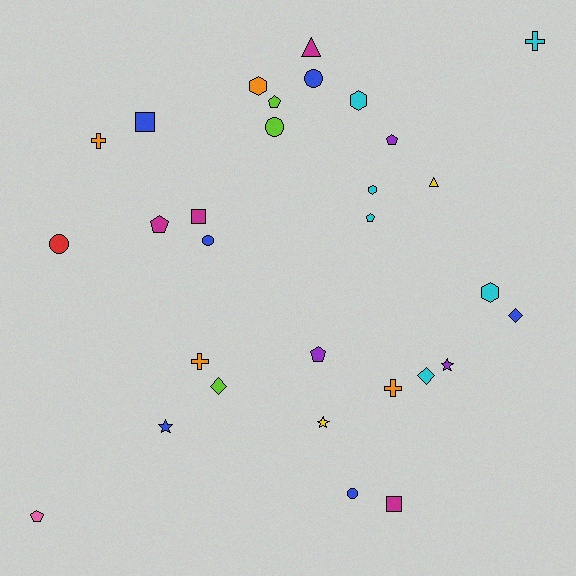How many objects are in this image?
There are 30 objects.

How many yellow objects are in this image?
There are 2 yellow objects.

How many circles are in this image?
There are 5 circles.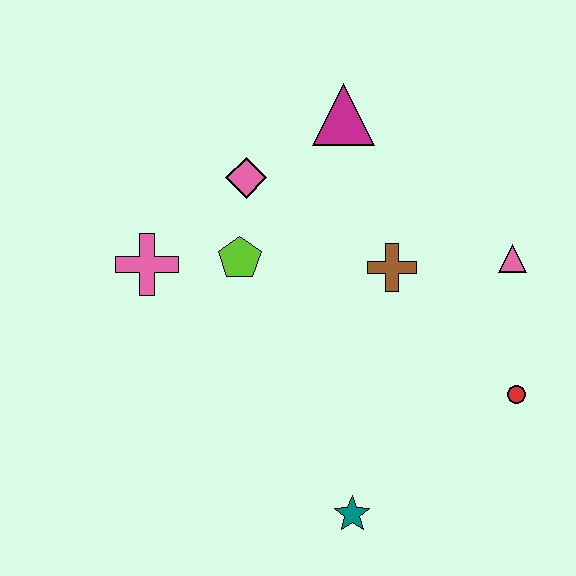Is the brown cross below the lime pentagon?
Yes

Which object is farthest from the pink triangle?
The pink cross is farthest from the pink triangle.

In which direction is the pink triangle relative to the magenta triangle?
The pink triangle is to the right of the magenta triangle.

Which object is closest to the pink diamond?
The lime pentagon is closest to the pink diamond.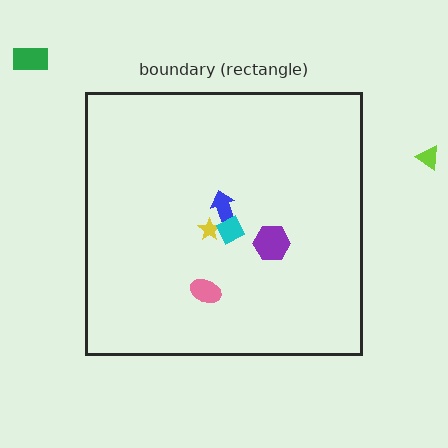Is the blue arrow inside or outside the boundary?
Inside.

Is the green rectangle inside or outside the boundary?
Outside.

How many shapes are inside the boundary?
5 inside, 2 outside.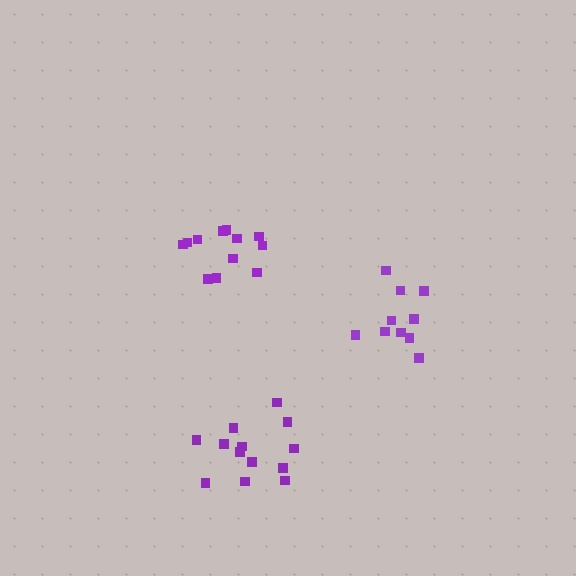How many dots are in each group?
Group 1: 12 dots, Group 2: 10 dots, Group 3: 13 dots (35 total).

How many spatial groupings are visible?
There are 3 spatial groupings.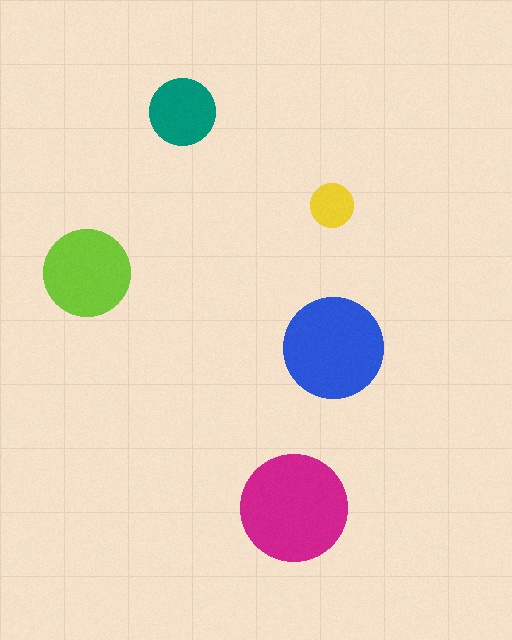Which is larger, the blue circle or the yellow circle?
The blue one.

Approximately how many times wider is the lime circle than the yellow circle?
About 2 times wider.